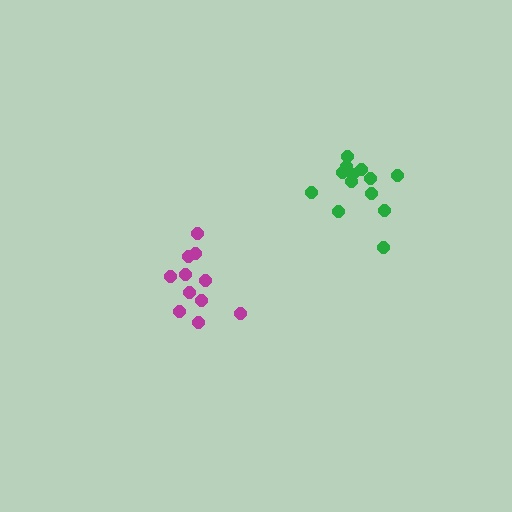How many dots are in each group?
Group 1: 13 dots, Group 2: 11 dots (24 total).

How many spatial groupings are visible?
There are 2 spatial groupings.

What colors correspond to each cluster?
The clusters are colored: green, magenta.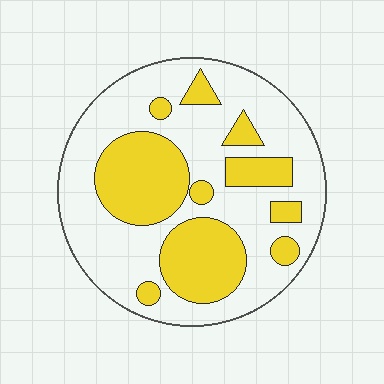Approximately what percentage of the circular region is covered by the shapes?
Approximately 35%.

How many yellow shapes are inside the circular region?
10.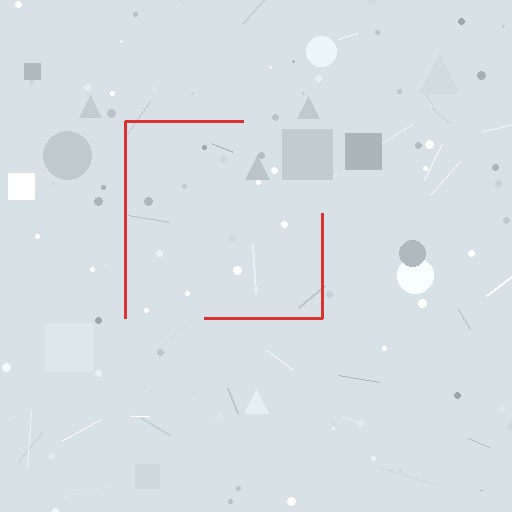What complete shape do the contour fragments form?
The contour fragments form a square.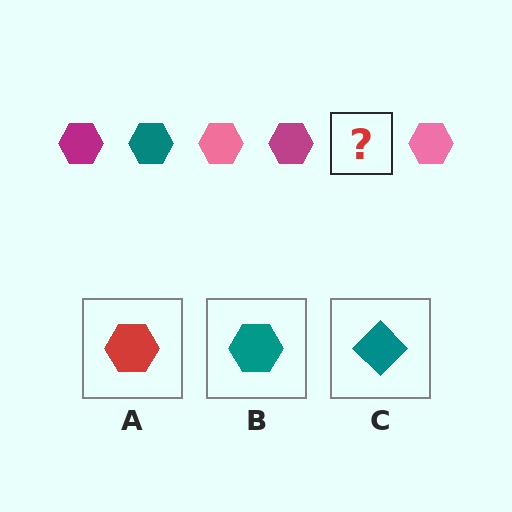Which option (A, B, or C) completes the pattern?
B.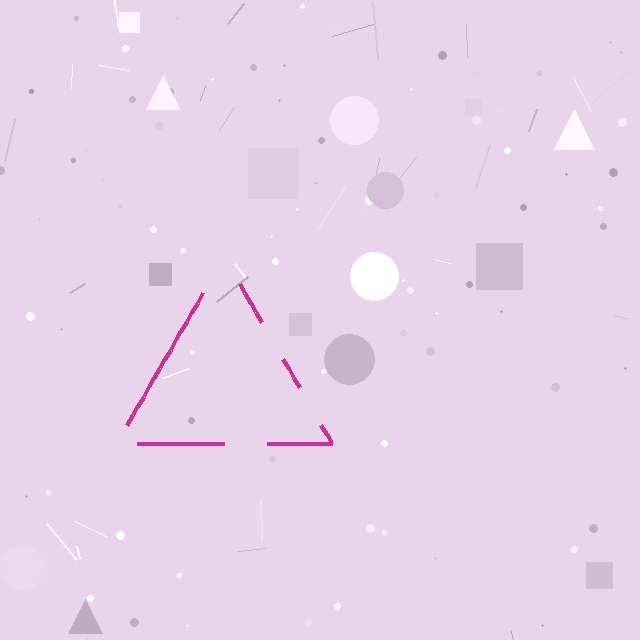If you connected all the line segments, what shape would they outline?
They would outline a triangle.